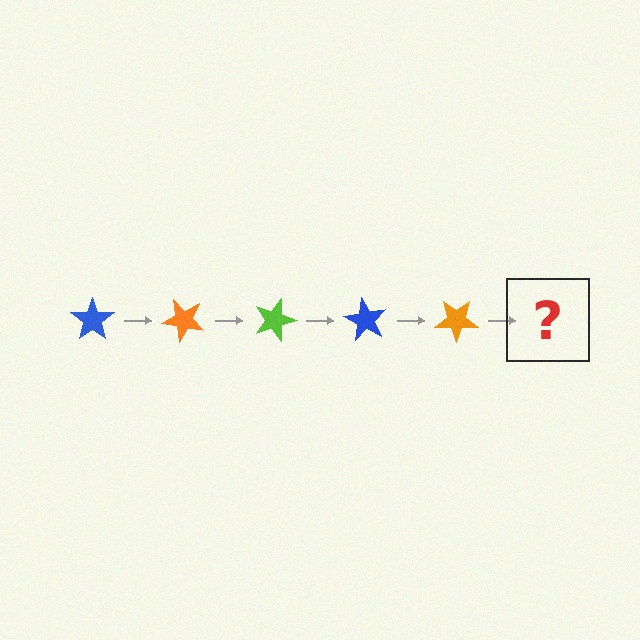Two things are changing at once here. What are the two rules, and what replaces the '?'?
The two rules are that it rotates 45 degrees each step and the color cycles through blue, orange, and lime. The '?' should be a lime star, rotated 225 degrees from the start.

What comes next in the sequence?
The next element should be a lime star, rotated 225 degrees from the start.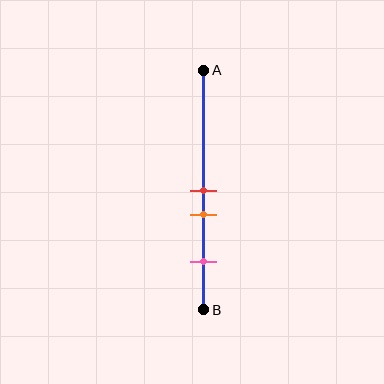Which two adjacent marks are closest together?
The red and orange marks are the closest adjacent pair.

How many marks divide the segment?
There are 3 marks dividing the segment.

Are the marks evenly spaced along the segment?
No, the marks are not evenly spaced.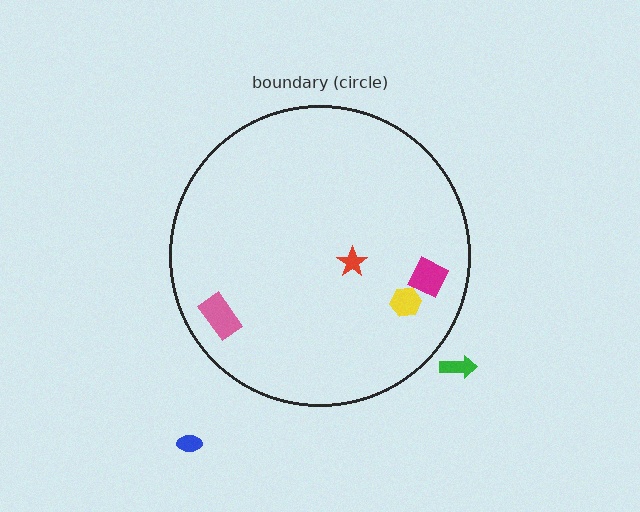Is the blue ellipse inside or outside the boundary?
Outside.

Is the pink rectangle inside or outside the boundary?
Inside.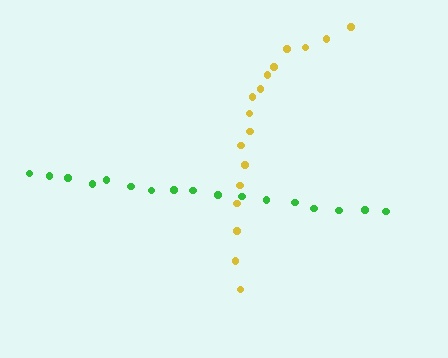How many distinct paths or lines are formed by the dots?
There are 2 distinct paths.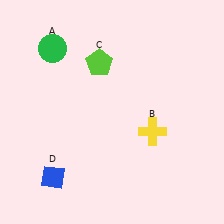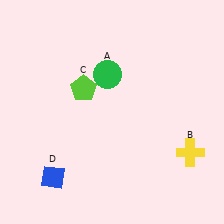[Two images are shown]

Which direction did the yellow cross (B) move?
The yellow cross (B) moved right.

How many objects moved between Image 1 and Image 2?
3 objects moved between the two images.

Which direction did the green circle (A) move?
The green circle (A) moved right.